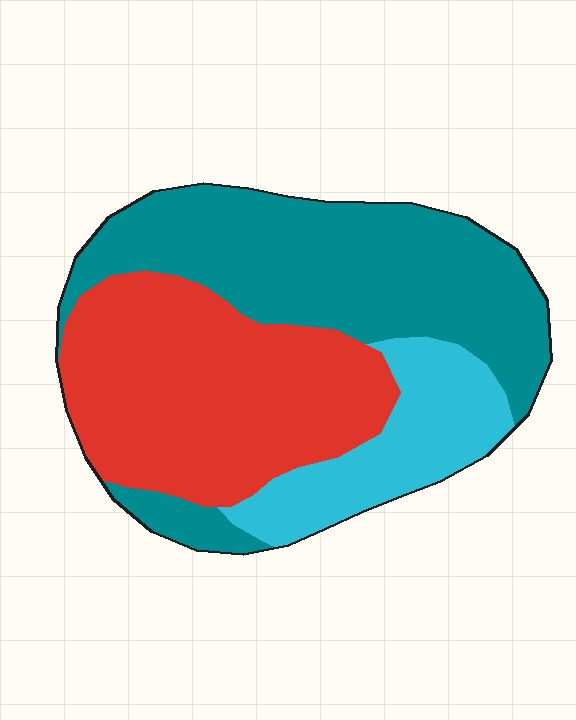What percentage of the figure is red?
Red covers about 40% of the figure.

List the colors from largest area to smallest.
From largest to smallest: teal, red, cyan.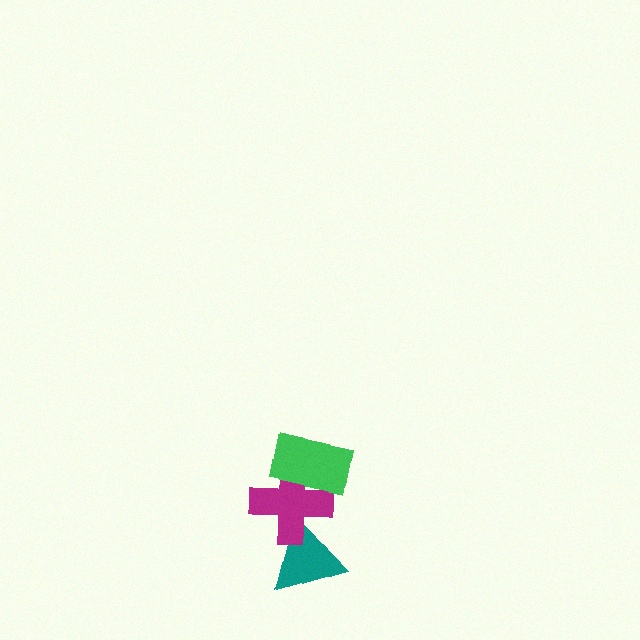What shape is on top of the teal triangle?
The magenta cross is on top of the teal triangle.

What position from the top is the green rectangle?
The green rectangle is 1st from the top.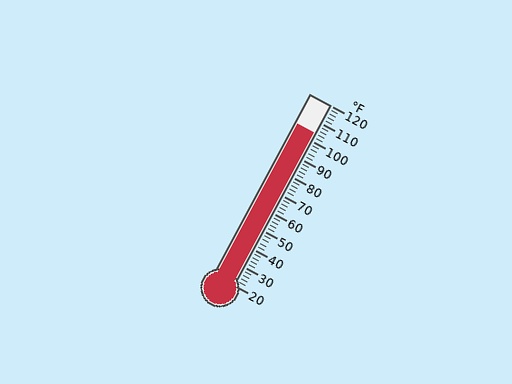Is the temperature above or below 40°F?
The temperature is above 40°F.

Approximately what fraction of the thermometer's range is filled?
The thermometer is filled to approximately 85% of its range.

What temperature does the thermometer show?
The thermometer shows approximately 104°F.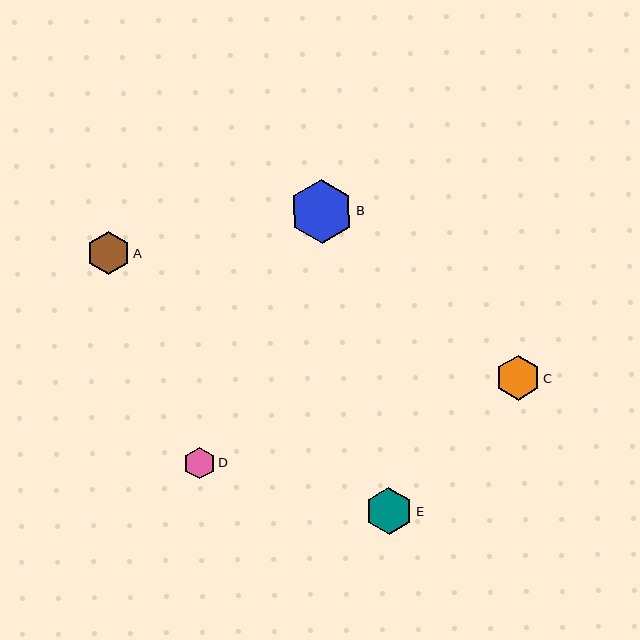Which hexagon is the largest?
Hexagon B is the largest with a size of approximately 64 pixels.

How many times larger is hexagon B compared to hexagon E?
Hexagon B is approximately 1.4 times the size of hexagon E.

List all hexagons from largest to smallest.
From largest to smallest: B, E, C, A, D.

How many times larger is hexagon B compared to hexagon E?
Hexagon B is approximately 1.4 times the size of hexagon E.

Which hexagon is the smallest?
Hexagon D is the smallest with a size of approximately 32 pixels.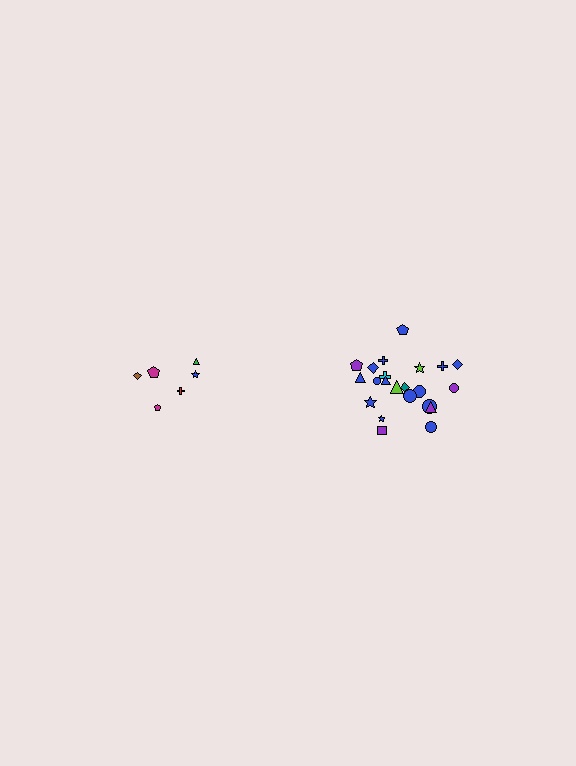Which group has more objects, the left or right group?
The right group.